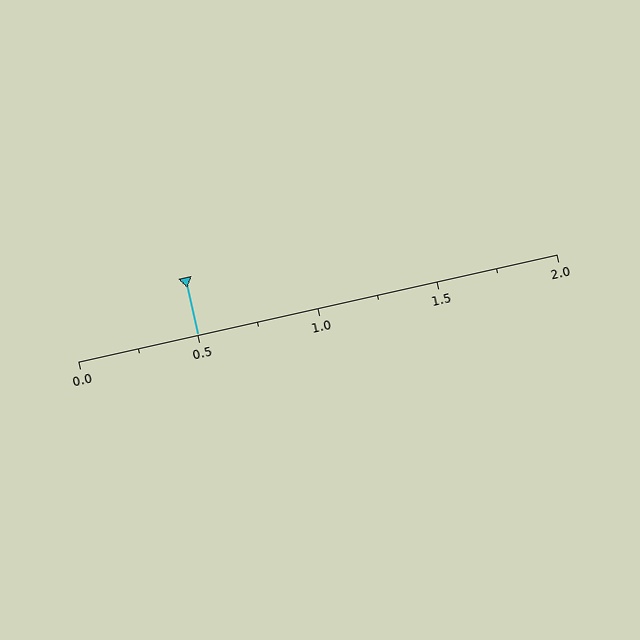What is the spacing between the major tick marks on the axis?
The major ticks are spaced 0.5 apart.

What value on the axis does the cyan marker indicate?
The marker indicates approximately 0.5.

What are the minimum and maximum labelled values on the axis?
The axis runs from 0.0 to 2.0.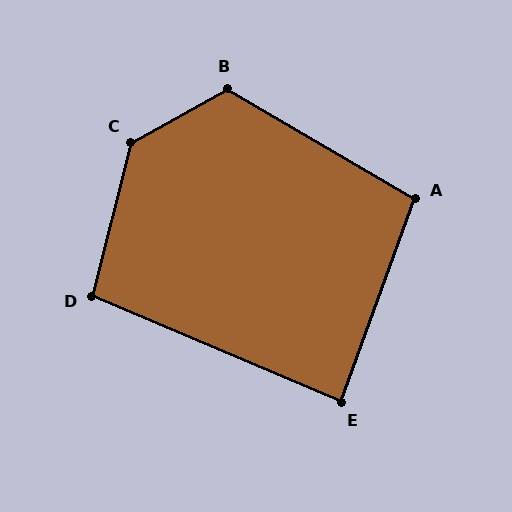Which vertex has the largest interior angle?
C, at approximately 133 degrees.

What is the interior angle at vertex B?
Approximately 121 degrees (obtuse).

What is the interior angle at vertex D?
Approximately 99 degrees (obtuse).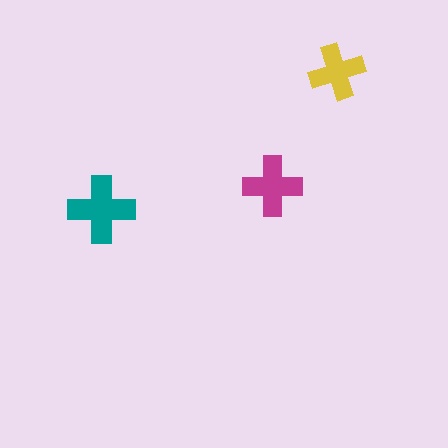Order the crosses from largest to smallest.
the teal one, the magenta one, the yellow one.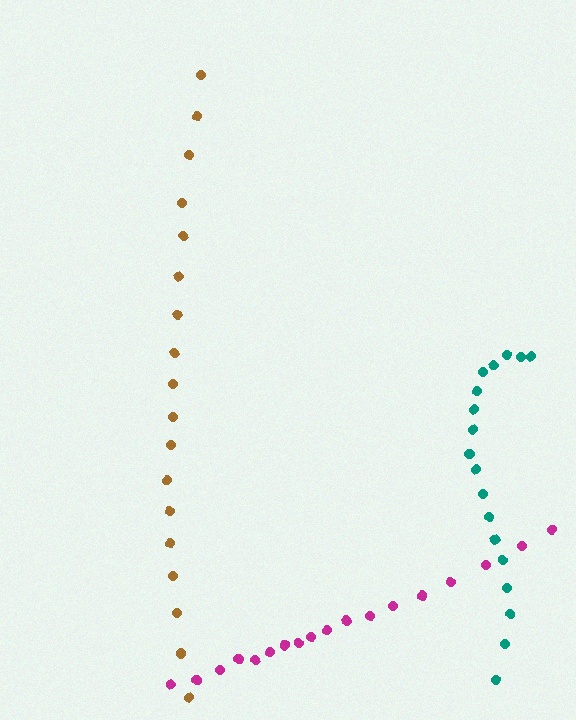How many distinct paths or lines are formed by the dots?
There are 3 distinct paths.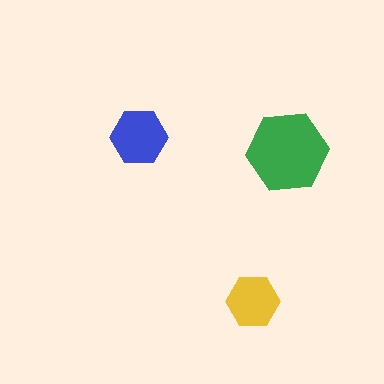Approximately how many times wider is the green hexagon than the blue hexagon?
About 1.5 times wider.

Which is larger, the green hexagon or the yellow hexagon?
The green one.